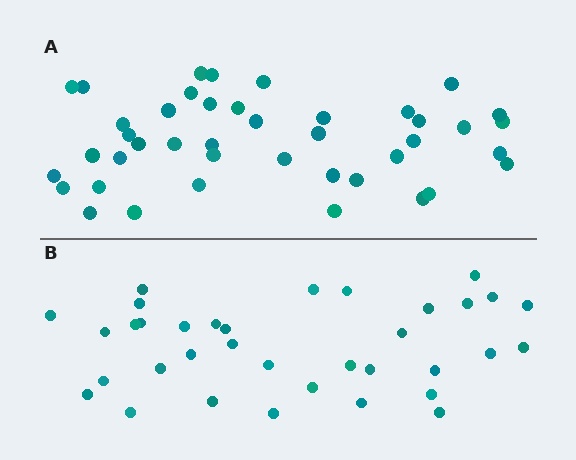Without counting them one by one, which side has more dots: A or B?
Region A (the top region) has more dots.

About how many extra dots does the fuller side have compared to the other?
Region A has roughly 8 or so more dots than region B.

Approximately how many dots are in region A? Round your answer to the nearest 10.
About 40 dots. (The exact count is 42, which rounds to 40.)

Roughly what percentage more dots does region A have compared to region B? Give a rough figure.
About 20% more.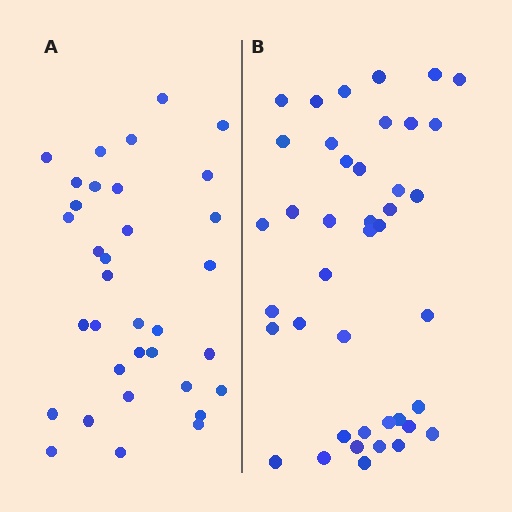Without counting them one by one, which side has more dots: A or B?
Region B (the right region) has more dots.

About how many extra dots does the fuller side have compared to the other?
Region B has roughly 8 or so more dots than region A.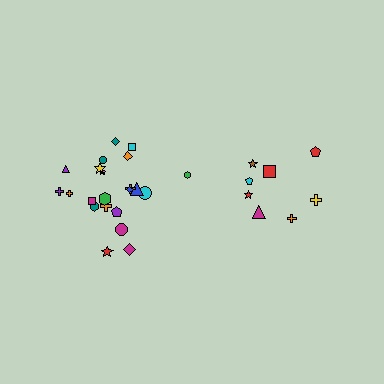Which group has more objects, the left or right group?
The left group.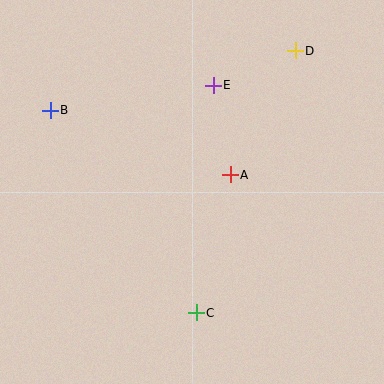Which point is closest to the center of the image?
Point A at (230, 175) is closest to the center.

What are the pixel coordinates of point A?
Point A is at (230, 175).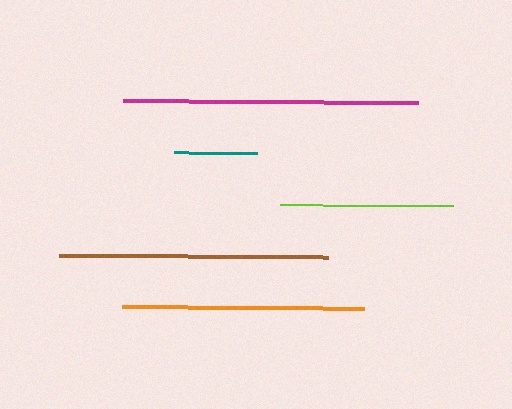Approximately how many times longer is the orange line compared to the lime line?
The orange line is approximately 1.4 times the length of the lime line.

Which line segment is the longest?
The magenta line is the longest at approximately 294 pixels.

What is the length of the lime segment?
The lime segment is approximately 173 pixels long.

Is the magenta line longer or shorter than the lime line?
The magenta line is longer than the lime line.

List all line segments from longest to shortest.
From longest to shortest: magenta, brown, orange, lime, teal.